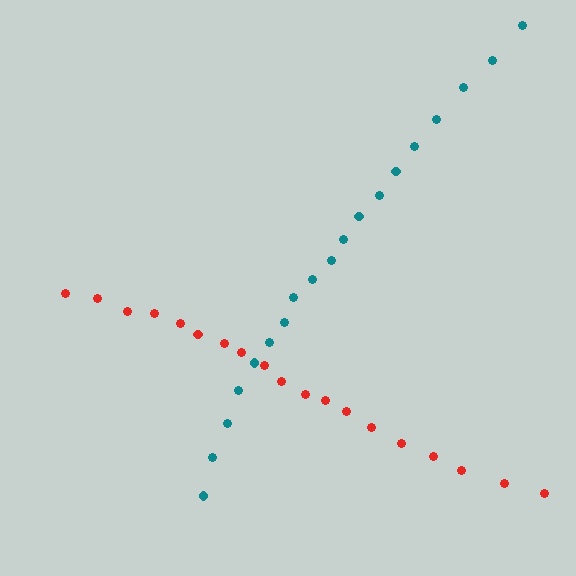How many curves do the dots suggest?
There are 2 distinct paths.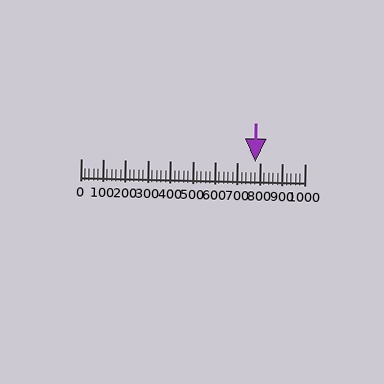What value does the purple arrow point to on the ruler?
The purple arrow points to approximately 780.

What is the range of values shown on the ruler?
The ruler shows values from 0 to 1000.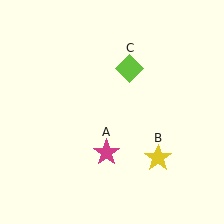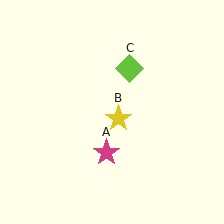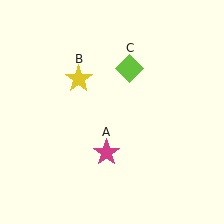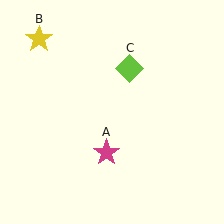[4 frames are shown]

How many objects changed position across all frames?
1 object changed position: yellow star (object B).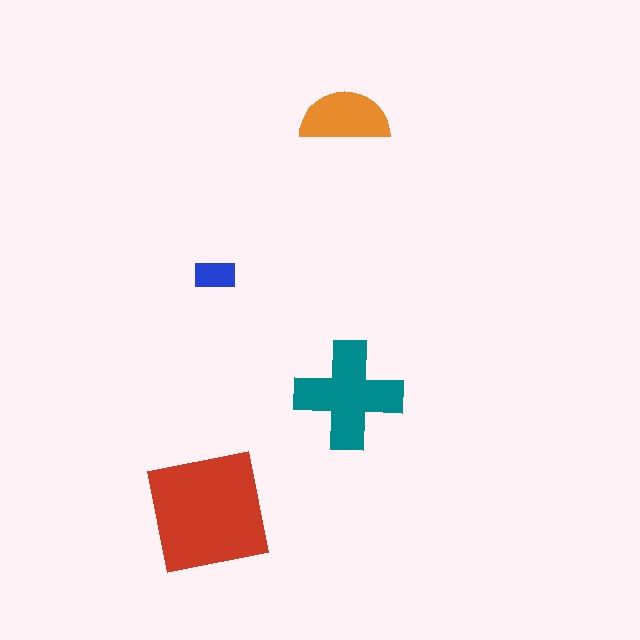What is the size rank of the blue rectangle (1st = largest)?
4th.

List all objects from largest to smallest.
The red square, the teal cross, the orange semicircle, the blue rectangle.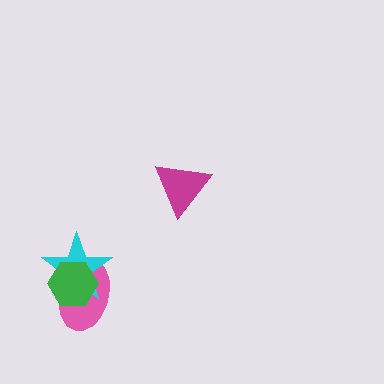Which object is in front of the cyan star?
The green hexagon is in front of the cyan star.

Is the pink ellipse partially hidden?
Yes, it is partially covered by another shape.